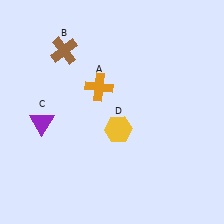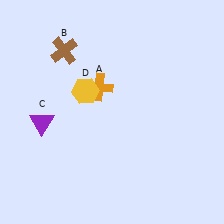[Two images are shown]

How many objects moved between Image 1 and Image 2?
1 object moved between the two images.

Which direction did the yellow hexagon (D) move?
The yellow hexagon (D) moved up.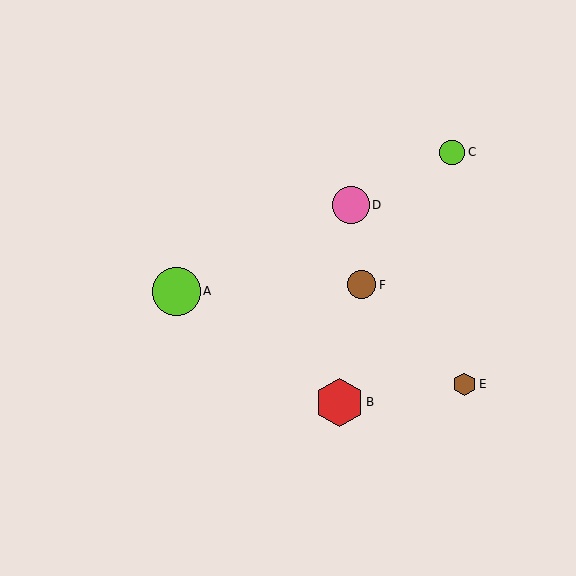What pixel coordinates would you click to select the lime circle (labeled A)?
Click at (176, 291) to select the lime circle A.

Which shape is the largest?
The red hexagon (labeled B) is the largest.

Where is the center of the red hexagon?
The center of the red hexagon is at (339, 402).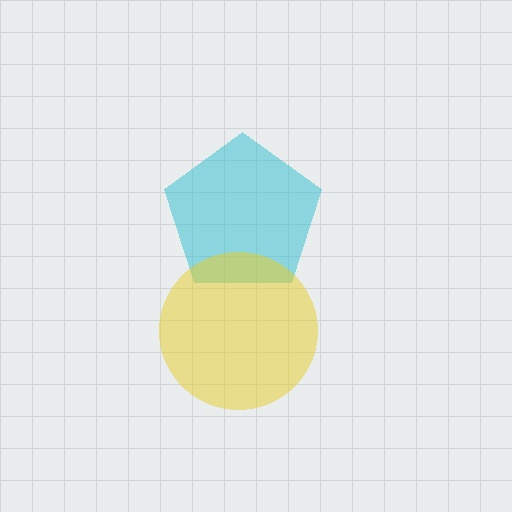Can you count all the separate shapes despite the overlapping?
Yes, there are 2 separate shapes.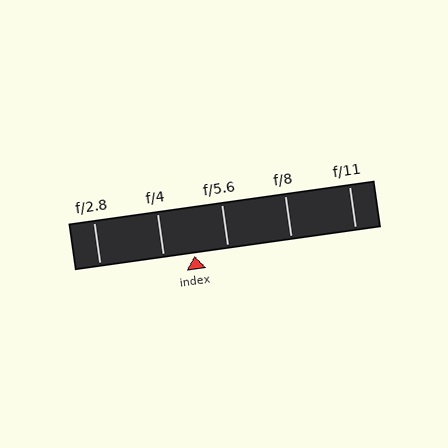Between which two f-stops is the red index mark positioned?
The index mark is between f/4 and f/5.6.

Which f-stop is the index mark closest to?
The index mark is closest to f/4.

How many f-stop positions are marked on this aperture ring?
There are 5 f-stop positions marked.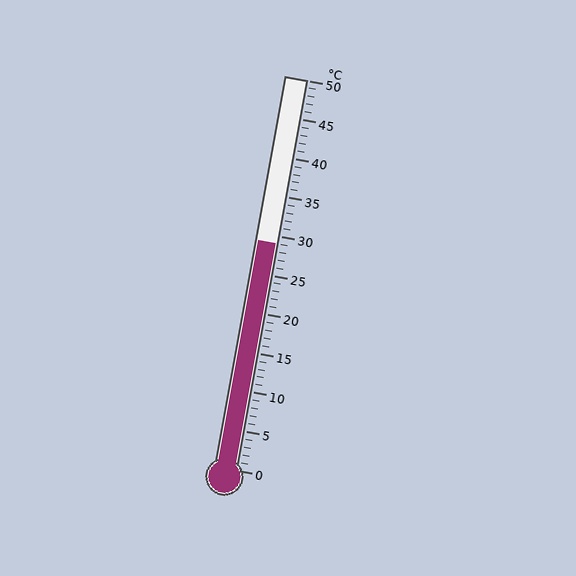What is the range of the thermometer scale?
The thermometer scale ranges from 0°C to 50°C.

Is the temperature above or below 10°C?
The temperature is above 10°C.